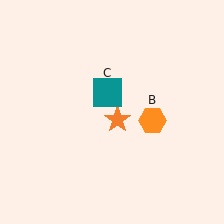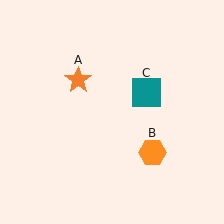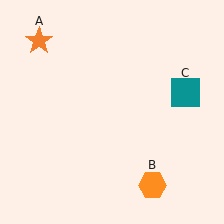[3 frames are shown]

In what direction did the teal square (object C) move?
The teal square (object C) moved right.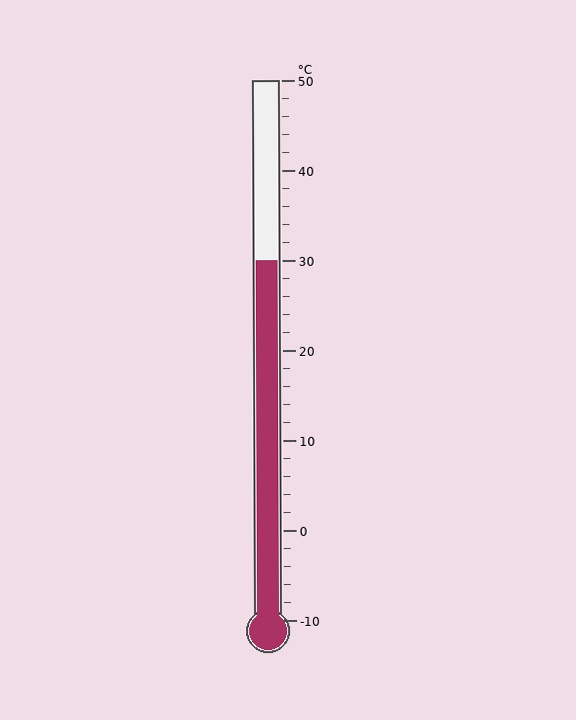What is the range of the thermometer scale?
The thermometer scale ranges from -10°C to 50°C.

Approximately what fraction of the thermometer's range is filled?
The thermometer is filled to approximately 65% of its range.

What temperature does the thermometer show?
The thermometer shows approximately 30°C.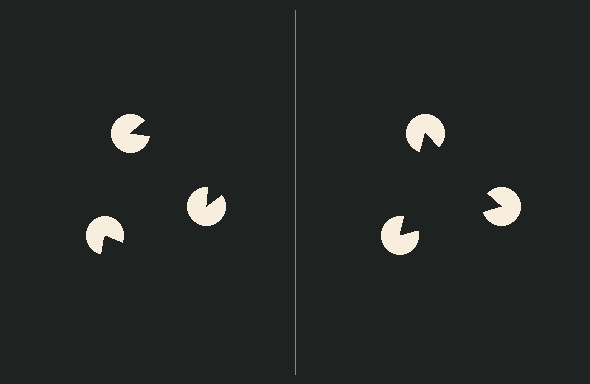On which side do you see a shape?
An illusory triangle appears on the right side. On the left side the wedge cuts are rotated, so no coherent shape forms.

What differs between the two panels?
The pac-man discs are positioned identically on both sides; only the wedge orientations differ. On the right they align to a triangle; on the left they are misaligned.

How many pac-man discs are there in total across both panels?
6 — 3 on each side.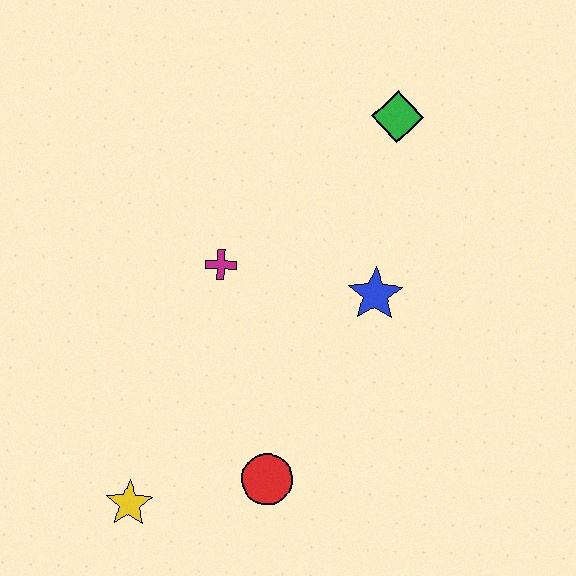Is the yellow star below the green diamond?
Yes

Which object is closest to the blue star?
The magenta cross is closest to the blue star.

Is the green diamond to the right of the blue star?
Yes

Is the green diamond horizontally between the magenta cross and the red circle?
No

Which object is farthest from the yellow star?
The green diamond is farthest from the yellow star.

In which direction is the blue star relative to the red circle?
The blue star is above the red circle.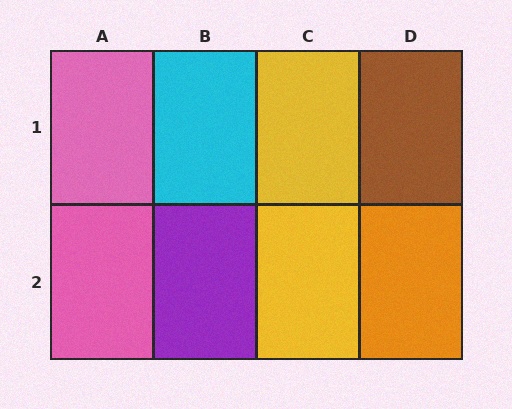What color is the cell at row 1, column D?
Brown.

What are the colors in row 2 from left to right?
Pink, purple, yellow, orange.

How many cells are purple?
1 cell is purple.